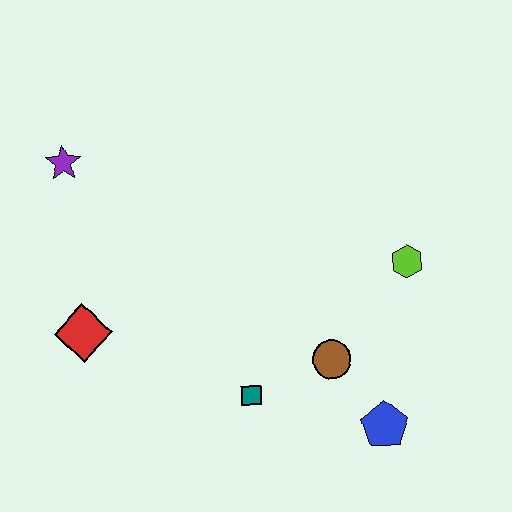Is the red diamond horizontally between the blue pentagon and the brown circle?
No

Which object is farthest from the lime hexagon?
The purple star is farthest from the lime hexagon.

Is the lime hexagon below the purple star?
Yes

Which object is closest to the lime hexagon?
The brown circle is closest to the lime hexagon.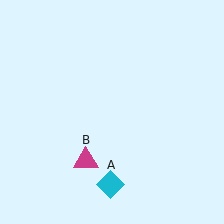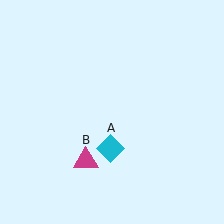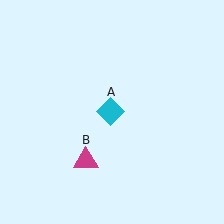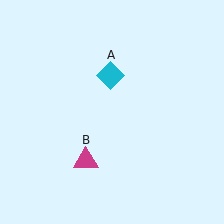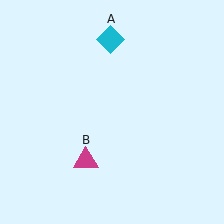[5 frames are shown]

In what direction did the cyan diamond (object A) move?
The cyan diamond (object A) moved up.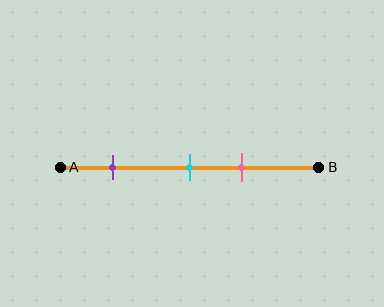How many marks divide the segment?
There are 3 marks dividing the segment.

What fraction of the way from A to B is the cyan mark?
The cyan mark is approximately 50% (0.5) of the way from A to B.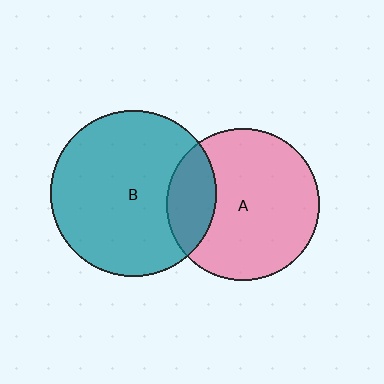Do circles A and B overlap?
Yes.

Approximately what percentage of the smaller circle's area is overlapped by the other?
Approximately 20%.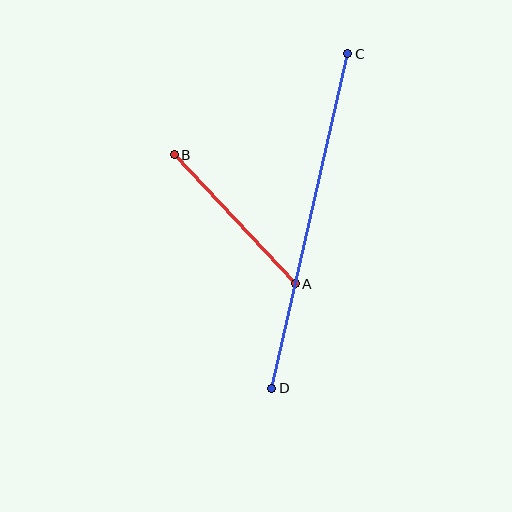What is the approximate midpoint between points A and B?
The midpoint is at approximately (235, 219) pixels.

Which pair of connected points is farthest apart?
Points C and D are farthest apart.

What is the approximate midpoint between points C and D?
The midpoint is at approximately (310, 221) pixels.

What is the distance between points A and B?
The distance is approximately 177 pixels.